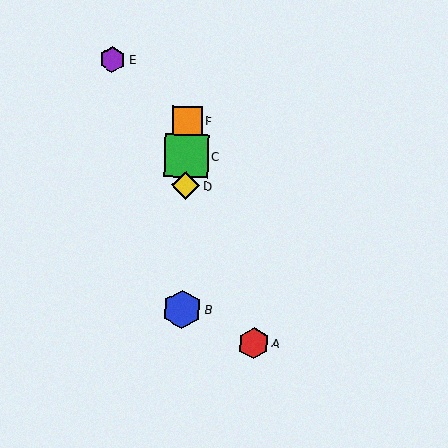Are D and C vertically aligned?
Yes, both are at x≈186.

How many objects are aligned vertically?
4 objects (B, C, D, F) are aligned vertically.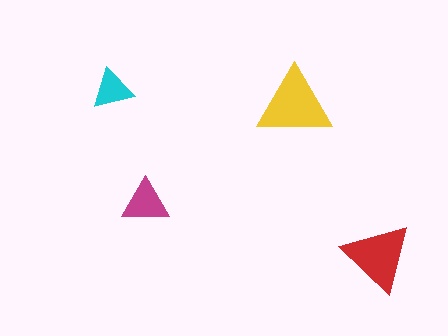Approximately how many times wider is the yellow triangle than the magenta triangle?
About 1.5 times wider.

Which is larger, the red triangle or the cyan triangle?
The red one.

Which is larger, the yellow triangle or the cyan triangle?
The yellow one.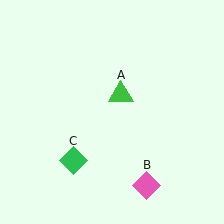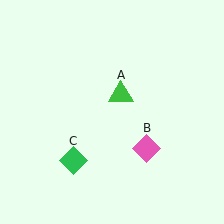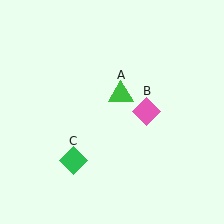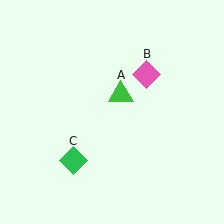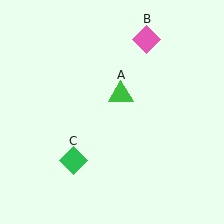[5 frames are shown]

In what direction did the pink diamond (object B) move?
The pink diamond (object B) moved up.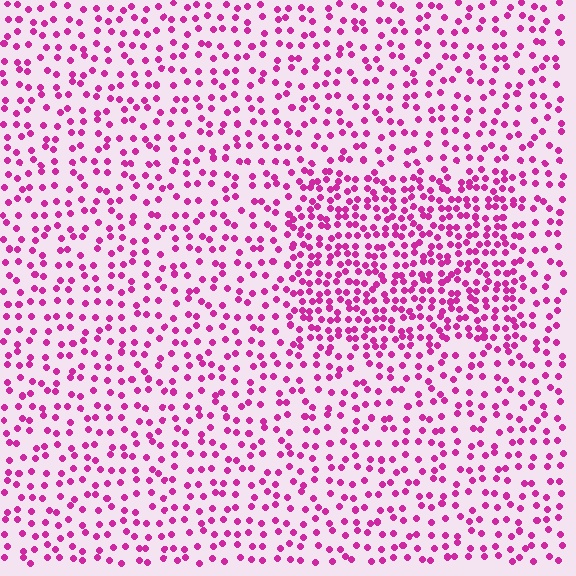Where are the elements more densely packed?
The elements are more densely packed inside the rectangle boundary.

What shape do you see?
I see a rectangle.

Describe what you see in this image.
The image contains small magenta elements arranged at two different densities. A rectangle-shaped region is visible where the elements are more densely packed than the surrounding area.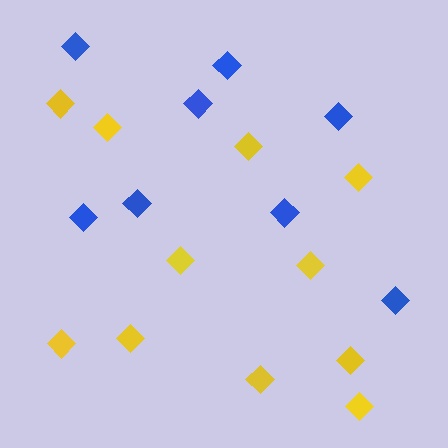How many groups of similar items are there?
There are 2 groups: one group of blue diamonds (8) and one group of yellow diamonds (11).